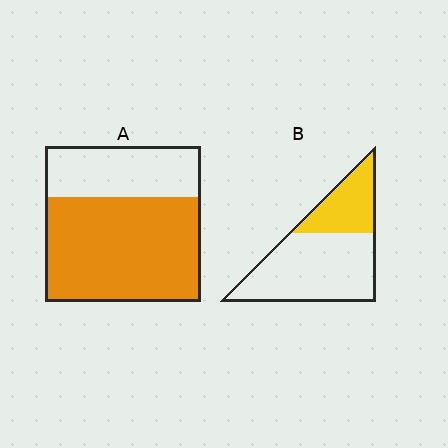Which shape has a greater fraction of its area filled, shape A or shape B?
Shape A.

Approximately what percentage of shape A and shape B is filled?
A is approximately 65% and B is approximately 30%.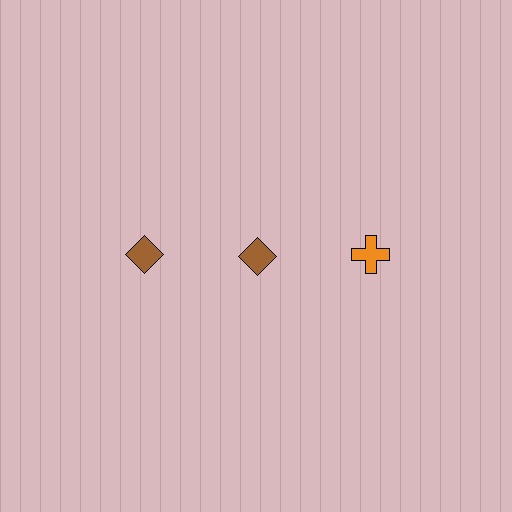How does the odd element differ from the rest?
It differs in both color (orange instead of brown) and shape (cross instead of diamond).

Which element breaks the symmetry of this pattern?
The orange cross in the top row, center column breaks the symmetry. All other shapes are brown diamonds.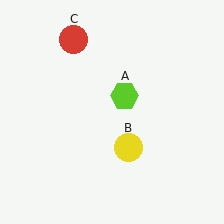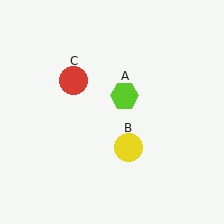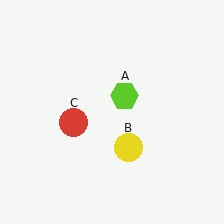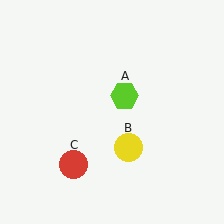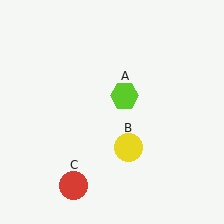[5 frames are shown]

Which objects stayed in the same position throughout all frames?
Lime hexagon (object A) and yellow circle (object B) remained stationary.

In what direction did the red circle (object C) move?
The red circle (object C) moved down.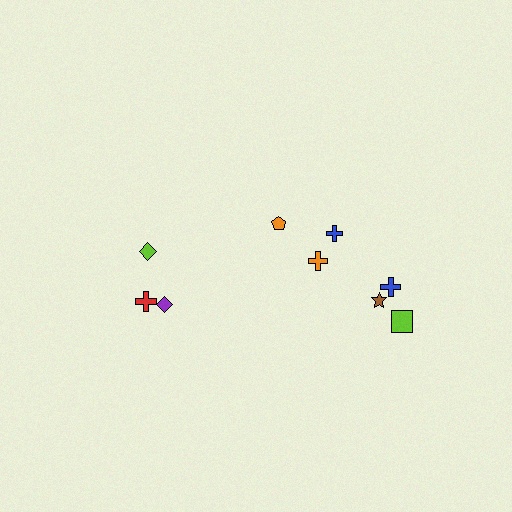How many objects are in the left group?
There are 3 objects.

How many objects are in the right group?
There are 6 objects.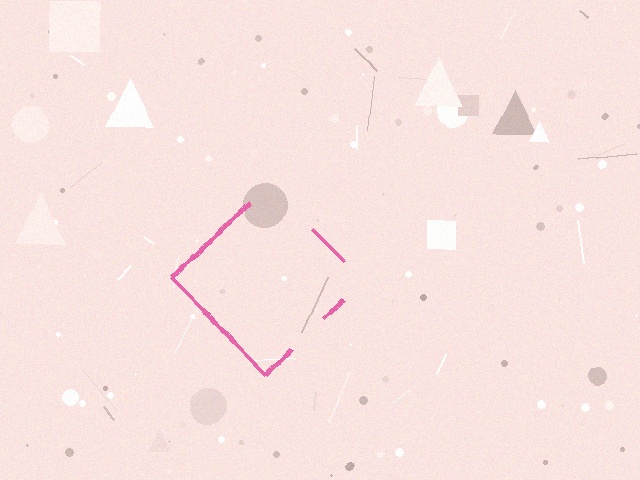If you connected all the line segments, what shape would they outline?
They would outline a diamond.